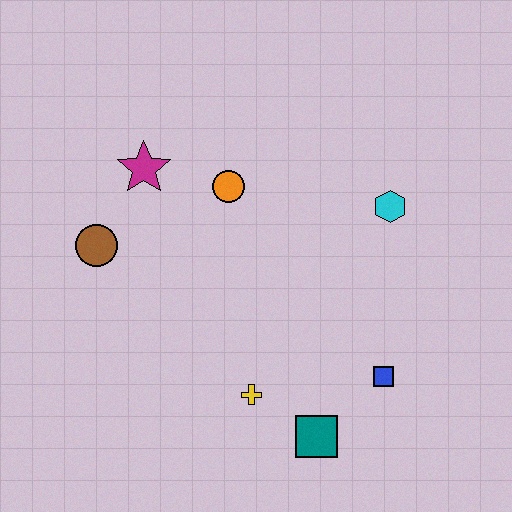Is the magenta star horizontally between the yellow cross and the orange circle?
No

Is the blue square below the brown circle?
Yes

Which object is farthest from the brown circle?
The blue square is farthest from the brown circle.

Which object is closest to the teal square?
The yellow cross is closest to the teal square.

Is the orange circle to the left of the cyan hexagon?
Yes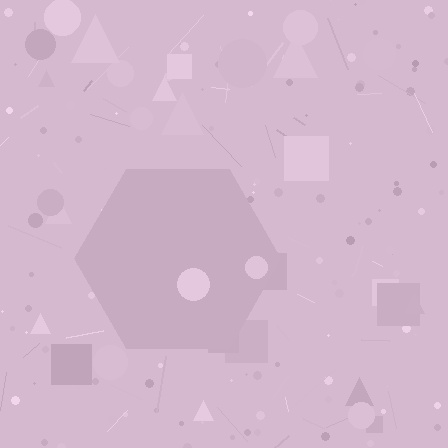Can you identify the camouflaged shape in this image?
The camouflaged shape is a hexagon.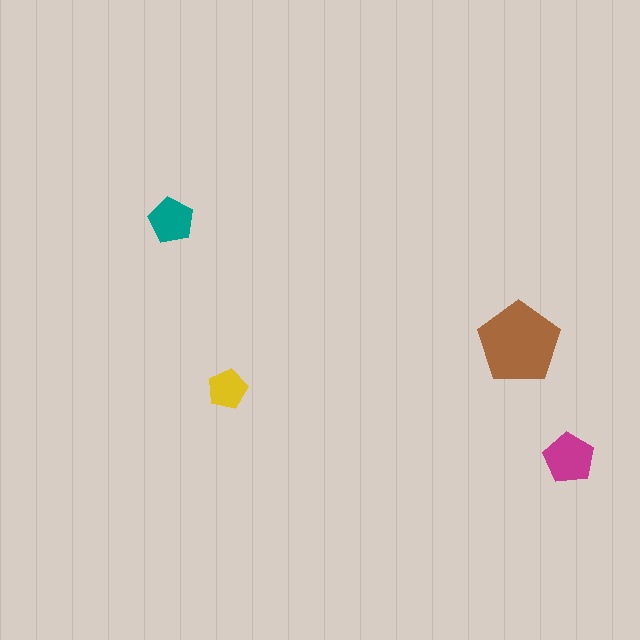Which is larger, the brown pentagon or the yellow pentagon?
The brown one.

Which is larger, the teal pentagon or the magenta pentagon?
The magenta one.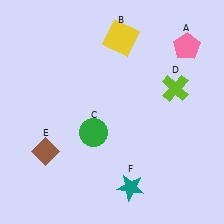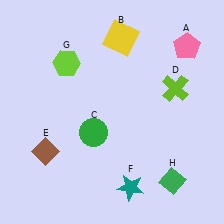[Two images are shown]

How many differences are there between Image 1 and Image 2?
There are 2 differences between the two images.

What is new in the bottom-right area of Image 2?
A green diamond (H) was added in the bottom-right area of Image 2.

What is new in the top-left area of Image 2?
A lime hexagon (G) was added in the top-left area of Image 2.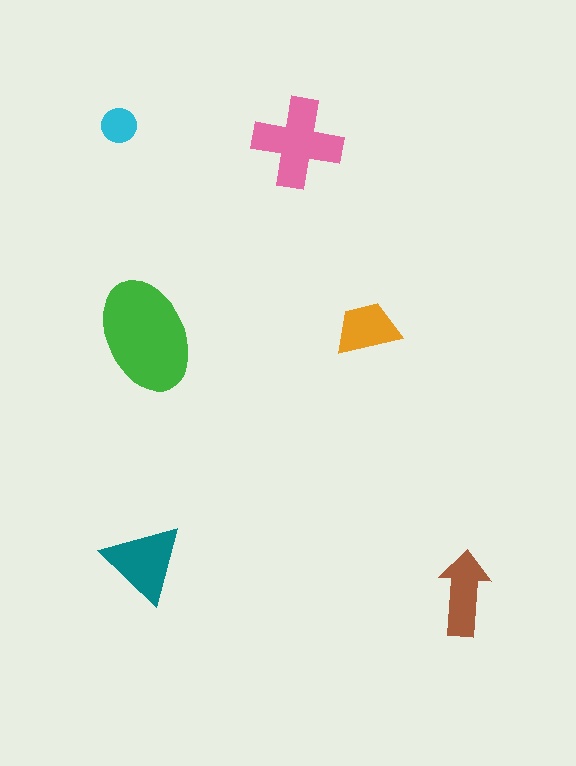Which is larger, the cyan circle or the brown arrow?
The brown arrow.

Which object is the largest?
The green ellipse.